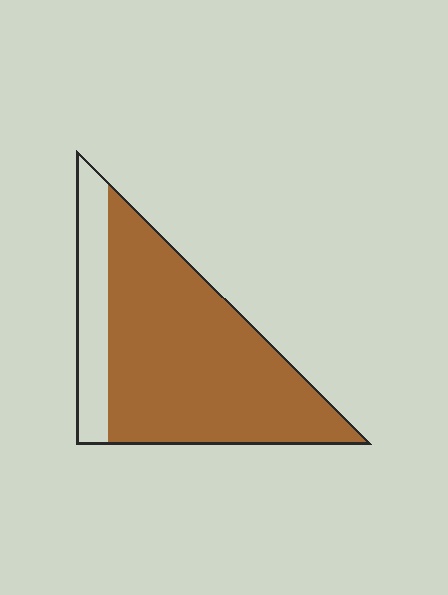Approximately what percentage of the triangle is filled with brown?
Approximately 80%.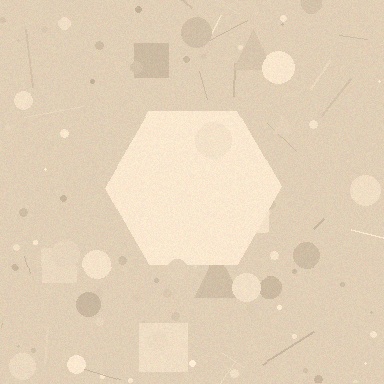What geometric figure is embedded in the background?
A hexagon is embedded in the background.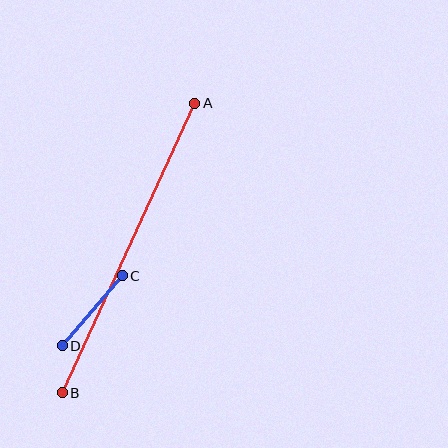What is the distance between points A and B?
The distance is approximately 319 pixels.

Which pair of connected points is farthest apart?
Points A and B are farthest apart.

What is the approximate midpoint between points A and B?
The midpoint is at approximately (128, 248) pixels.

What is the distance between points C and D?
The distance is approximately 92 pixels.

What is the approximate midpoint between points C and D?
The midpoint is at approximately (92, 311) pixels.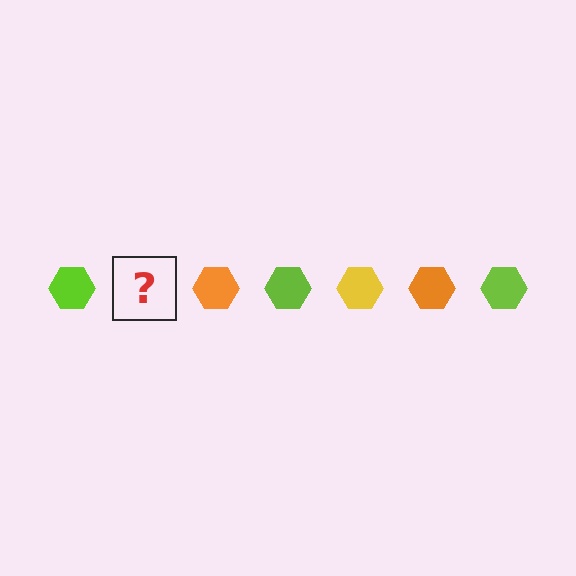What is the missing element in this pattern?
The missing element is a yellow hexagon.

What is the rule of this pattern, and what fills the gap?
The rule is that the pattern cycles through lime, yellow, orange hexagons. The gap should be filled with a yellow hexagon.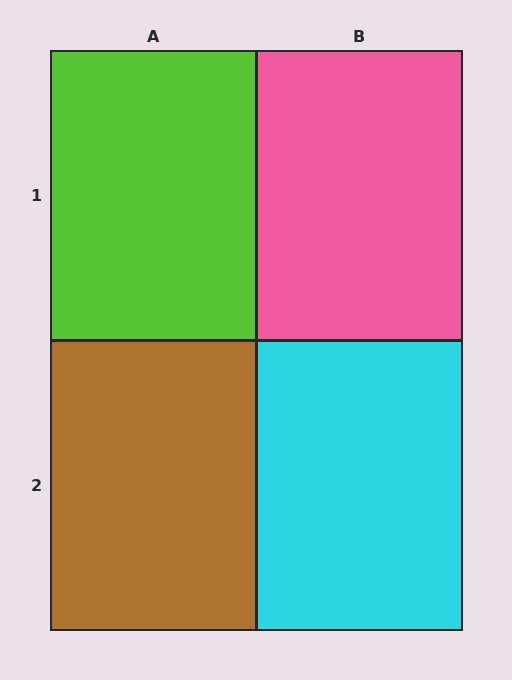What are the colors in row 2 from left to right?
Brown, cyan.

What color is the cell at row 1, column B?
Pink.